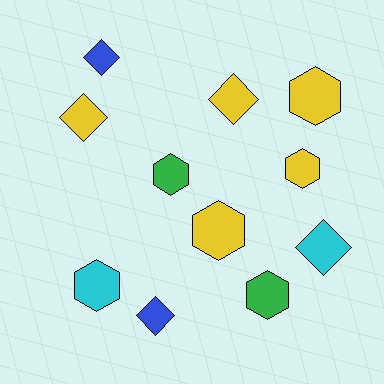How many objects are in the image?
There are 11 objects.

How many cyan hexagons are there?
There is 1 cyan hexagon.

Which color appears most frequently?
Yellow, with 5 objects.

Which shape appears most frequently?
Hexagon, with 6 objects.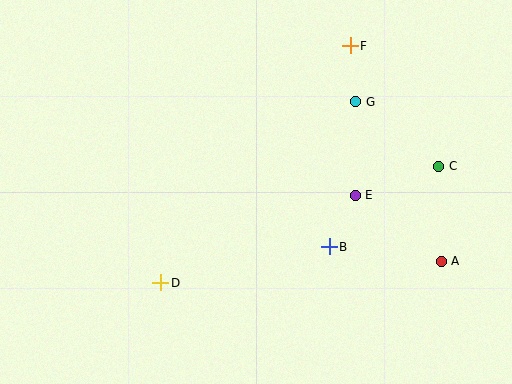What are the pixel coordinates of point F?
Point F is at (350, 46).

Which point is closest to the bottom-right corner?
Point A is closest to the bottom-right corner.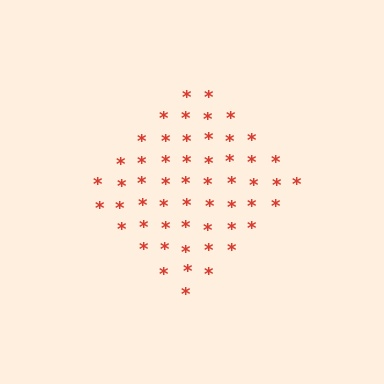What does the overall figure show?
The overall figure shows a diamond.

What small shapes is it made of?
It is made of small asterisks.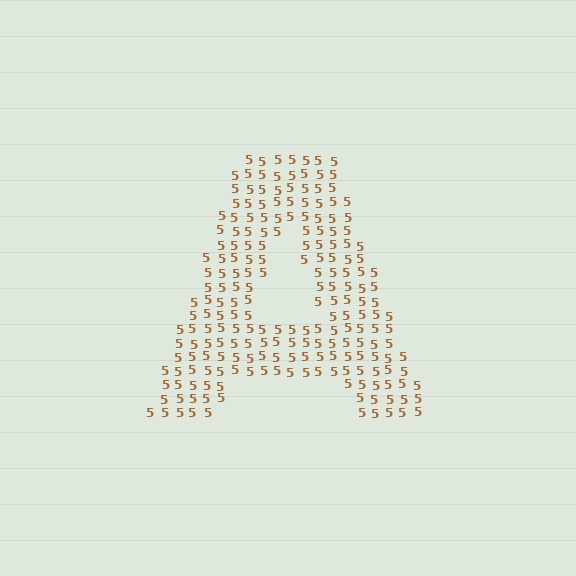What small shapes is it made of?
It is made of small digit 5's.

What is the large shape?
The large shape is the letter A.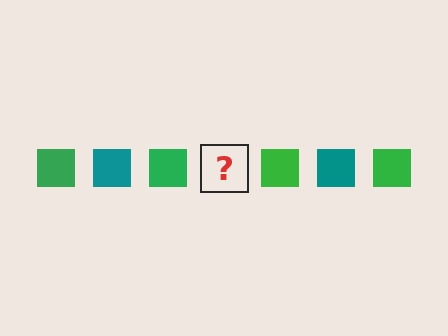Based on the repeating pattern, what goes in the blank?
The blank should be a teal square.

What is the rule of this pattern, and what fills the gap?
The rule is that the pattern cycles through green, teal squares. The gap should be filled with a teal square.